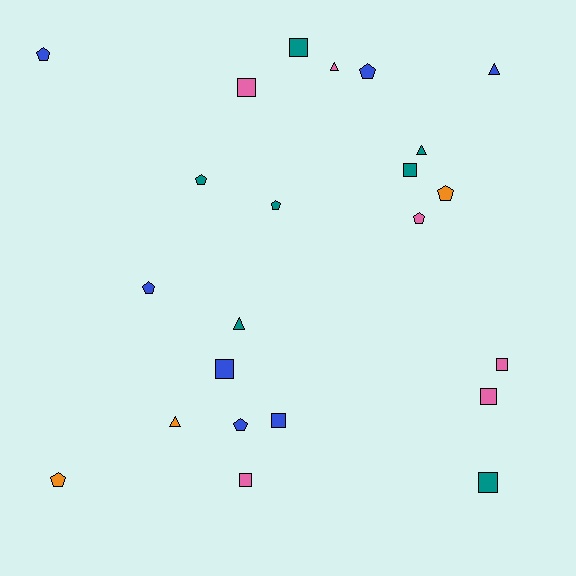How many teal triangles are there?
There are 2 teal triangles.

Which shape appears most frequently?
Pentagon, with 9 objects.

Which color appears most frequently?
Blue, with 7 objects.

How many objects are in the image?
There are 23 objects.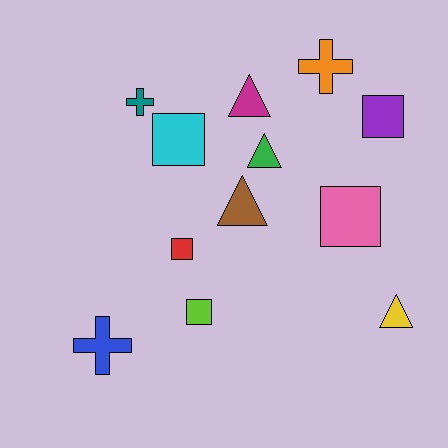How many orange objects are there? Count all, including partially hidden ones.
There is 1 orange object.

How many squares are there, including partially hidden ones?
There are 5 squares.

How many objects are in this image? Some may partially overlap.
There are 12 objects.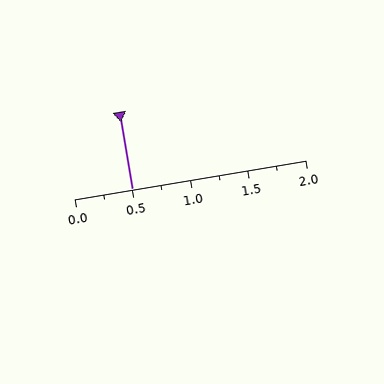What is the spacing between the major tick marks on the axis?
The major ticks are spaced 0.5 apart.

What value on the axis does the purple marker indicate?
The marker indicates approximately 0.5.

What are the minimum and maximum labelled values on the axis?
The axis runs from 0.0 to 2.0.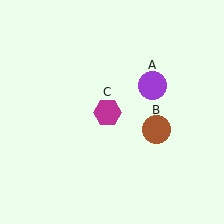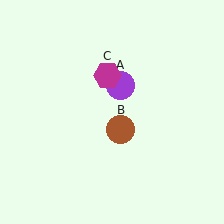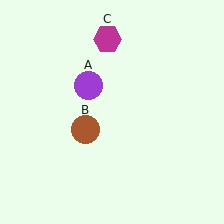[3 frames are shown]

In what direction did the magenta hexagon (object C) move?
The magenta hexagon (object C) moved up.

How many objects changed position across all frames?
3 objects changed position: purple circle (object A), brown circle (object B), magenta hexagon (object C).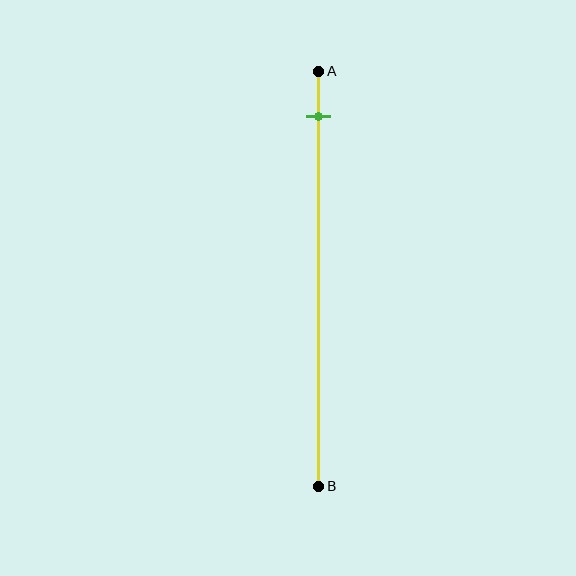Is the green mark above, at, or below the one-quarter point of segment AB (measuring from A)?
The green mark is above the one-quarter point of segment AB.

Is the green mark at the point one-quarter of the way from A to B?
No, the mark is at about 10% from A, not at the 25% one-quarter point.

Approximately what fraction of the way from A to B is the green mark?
The green mark is approximately 10% of the way from A to B.